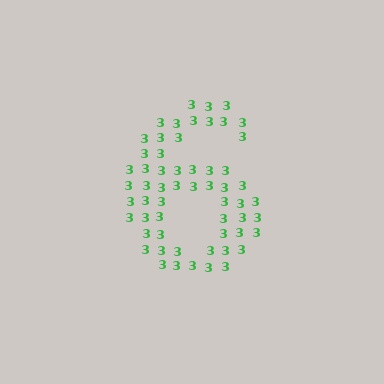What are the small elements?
The small elements are digit 3's.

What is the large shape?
The large shape is the digit 6.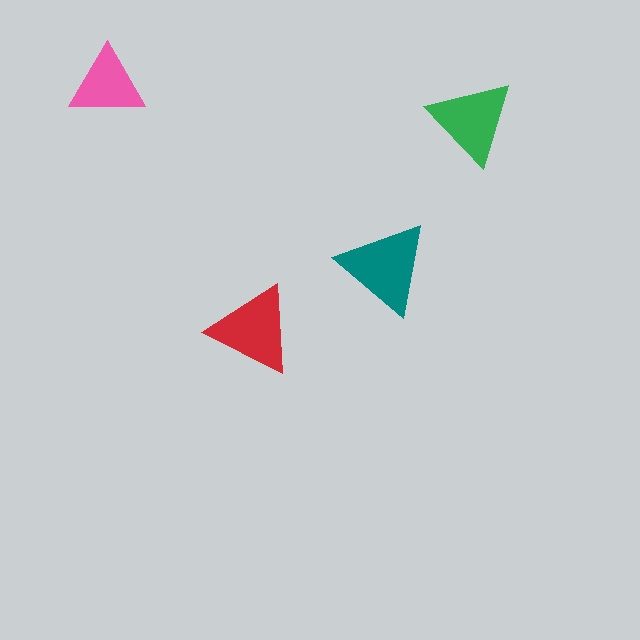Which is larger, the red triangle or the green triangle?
The red one.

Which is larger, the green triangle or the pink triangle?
The green one.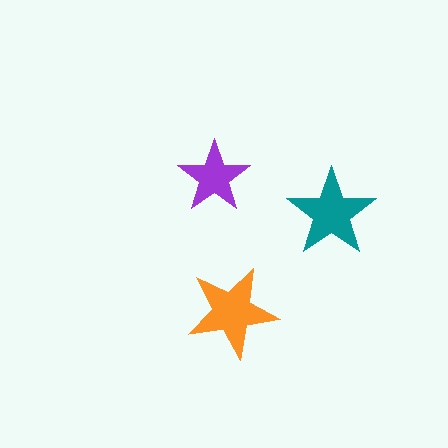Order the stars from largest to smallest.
the orange one, the teal one, the purple one.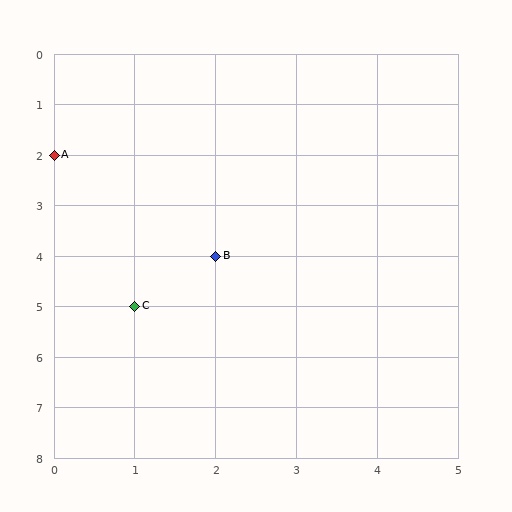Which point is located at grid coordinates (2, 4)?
Point B is at (2, 4).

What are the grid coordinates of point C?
Point C is at grid coordinates (1, 5).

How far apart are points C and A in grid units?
Points C and A are 1 column and 3 rows apart (about 3.2 grid units diagonally).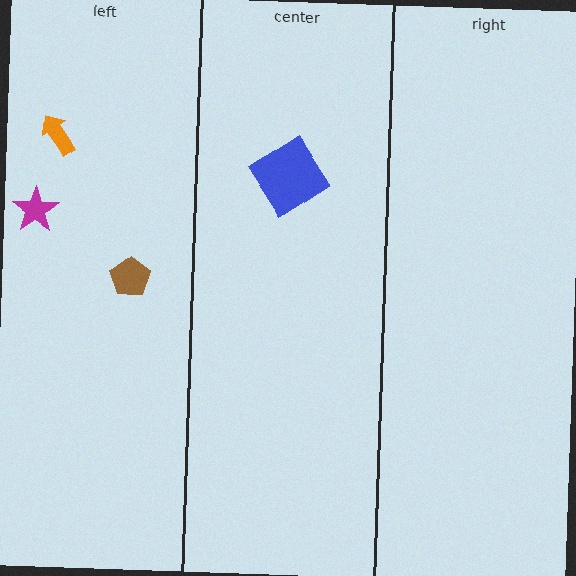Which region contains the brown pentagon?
The left region.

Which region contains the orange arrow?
The left region.